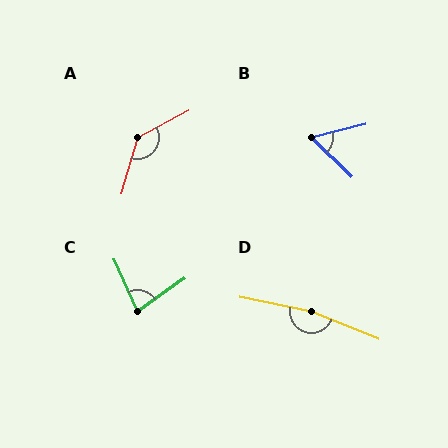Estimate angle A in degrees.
Approximately 135 degrees.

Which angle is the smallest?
B, at approximately 58 degrees.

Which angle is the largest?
D, at approximately 169 degrees.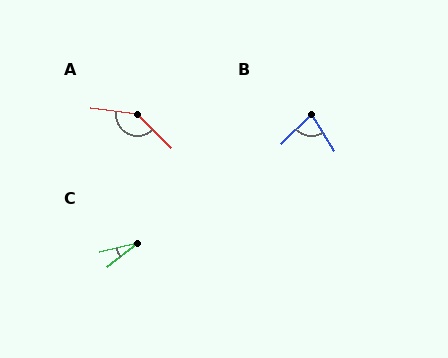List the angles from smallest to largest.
C (26°), B (78°), A (143°).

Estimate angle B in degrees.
Approximately 78 degrees.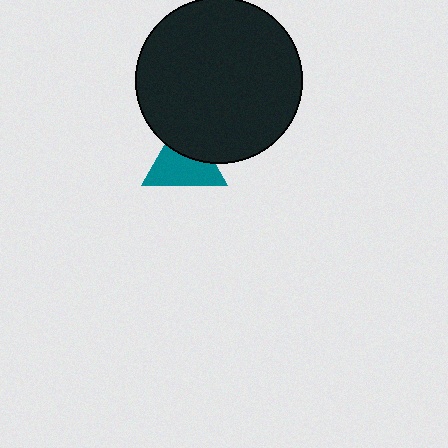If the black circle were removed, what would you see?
You would see the complete teal triangle.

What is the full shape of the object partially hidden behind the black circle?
The partially hidden object is a teal triangle.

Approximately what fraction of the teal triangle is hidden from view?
Roughly 38% of the teal triangle is hidden behind the black circle.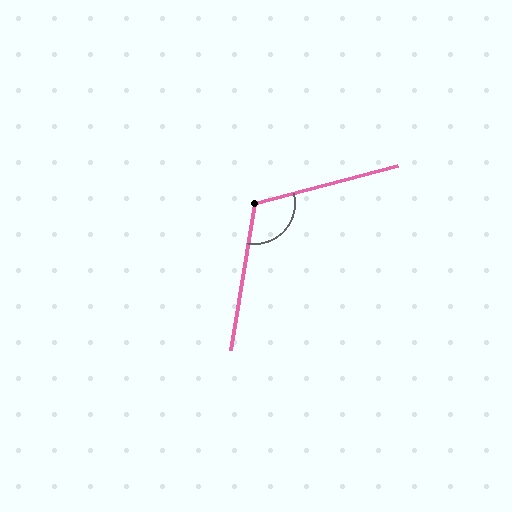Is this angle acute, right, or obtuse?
It is obtuse.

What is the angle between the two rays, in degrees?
Approximately 114 degrees.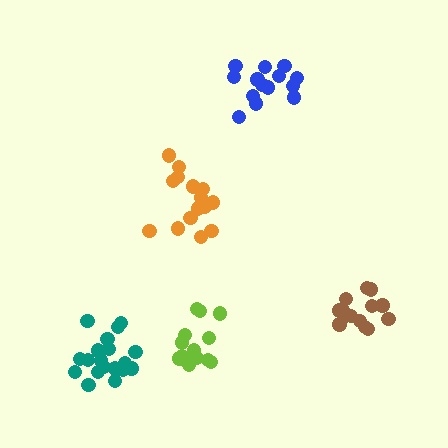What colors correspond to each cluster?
The clusters are colored: orange, brown, teal, lime, blue.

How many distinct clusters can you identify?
There are 5 distinct clusters.